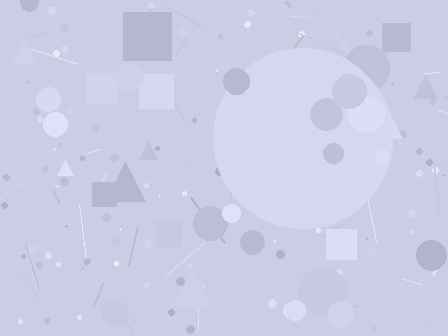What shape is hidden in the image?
A circle is hidden in the image.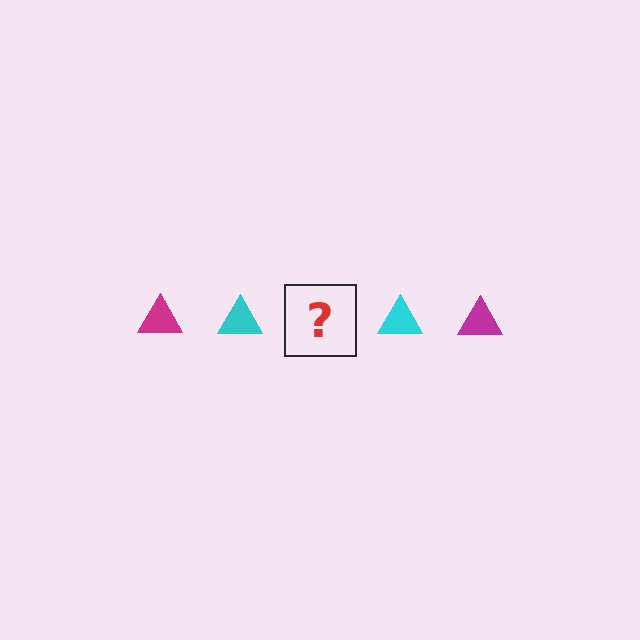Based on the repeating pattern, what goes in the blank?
The blank should be a magenta triangle.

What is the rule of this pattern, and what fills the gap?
The rule is that the pattern cycles through magenta, cyan triangles. The gap should be filled with a magenta triangle.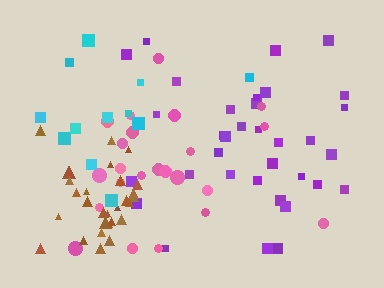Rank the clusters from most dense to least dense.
brown, purple, pink, cyan.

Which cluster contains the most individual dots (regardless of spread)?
Purple (34).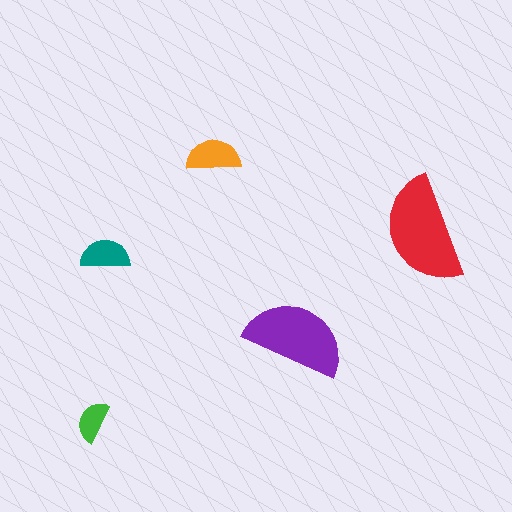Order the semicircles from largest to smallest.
the red one, the purple one, the orange one, the teal one, the green one.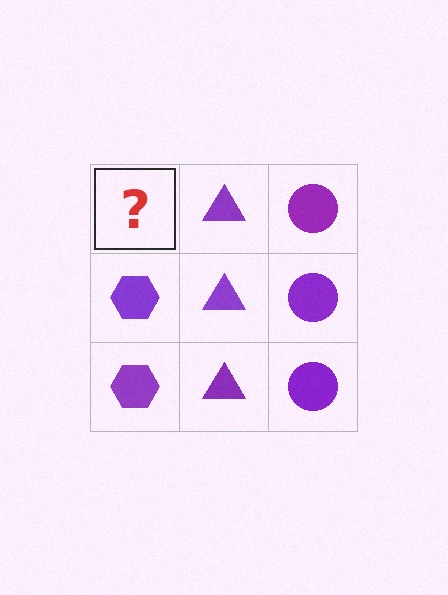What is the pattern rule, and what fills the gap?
The rule is that each column has a consistent shape. The gap should be filled with a purple hexagon.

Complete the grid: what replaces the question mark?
The question mark should be replaced with a purple hexagon.